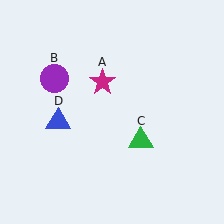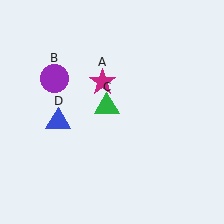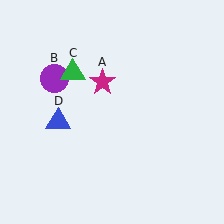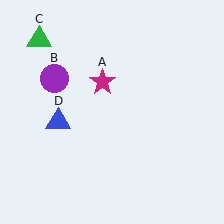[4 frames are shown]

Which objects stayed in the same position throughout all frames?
Magenta star (object A) and purple circle (object B) and blue triangle (object D) remained stationary.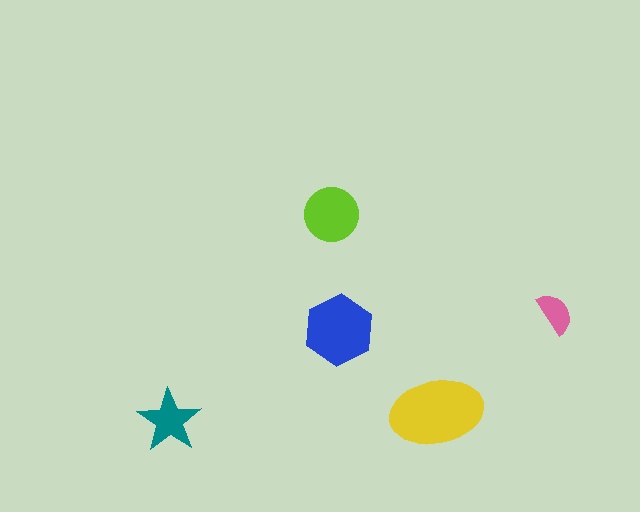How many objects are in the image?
There are 5 objects in the image.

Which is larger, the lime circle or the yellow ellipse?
The yellow ellipse.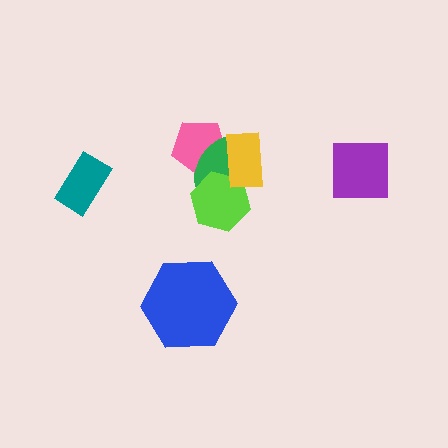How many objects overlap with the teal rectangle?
0 objects overlap with the teal rectangle.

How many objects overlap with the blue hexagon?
0 objects overlap with the blue hexagon.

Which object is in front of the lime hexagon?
The yellow rectangle is in front of the lime hexagon.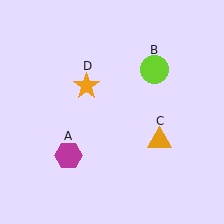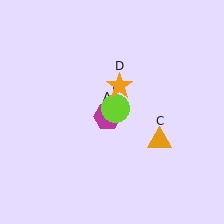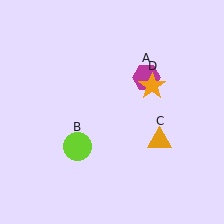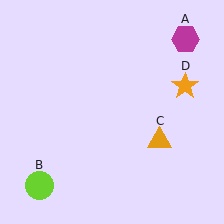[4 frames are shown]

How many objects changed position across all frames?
3 objects changed position: magenta hexagon (object A), lime circle (object B), orange star (object D).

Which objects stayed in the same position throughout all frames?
Orange triangle (object C) remained stationary.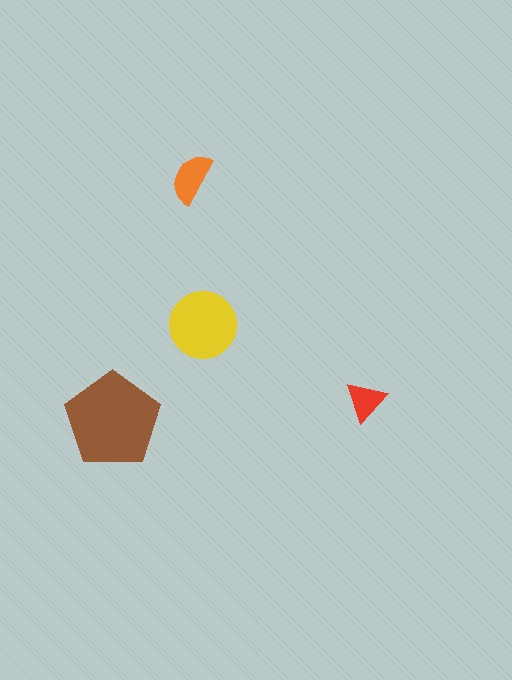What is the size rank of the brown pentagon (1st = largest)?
1st.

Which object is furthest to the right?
The red triangle is rightmost.